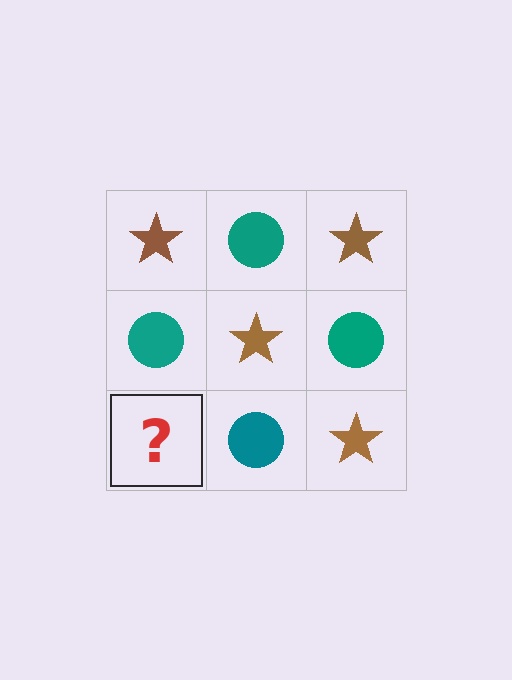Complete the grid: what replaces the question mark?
The question mark should be replaced with a brown star.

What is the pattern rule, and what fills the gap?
The rule is that it alternates brown star and teal circle in a checkerboard pattern. The gap should be filled with a brown star.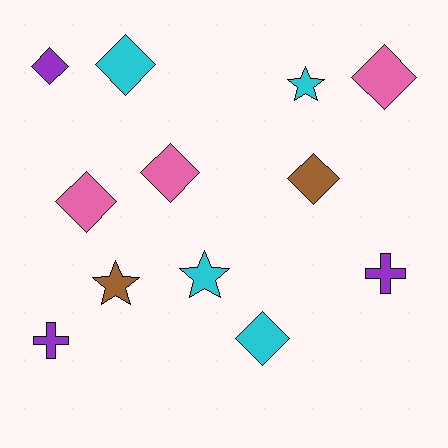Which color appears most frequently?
Cyan, with 4 objects.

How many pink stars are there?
There are no pink stars.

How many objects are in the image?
There are 12 objects.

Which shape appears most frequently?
Diamond, with 7 objects.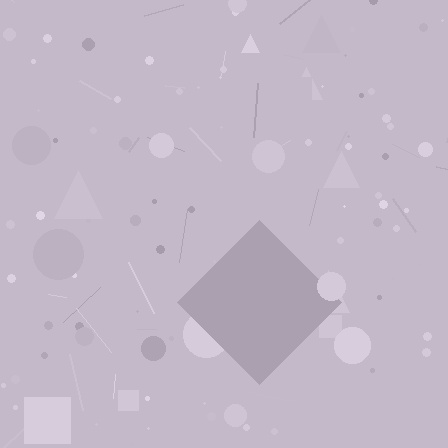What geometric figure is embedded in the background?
A diamond is embedded in the background.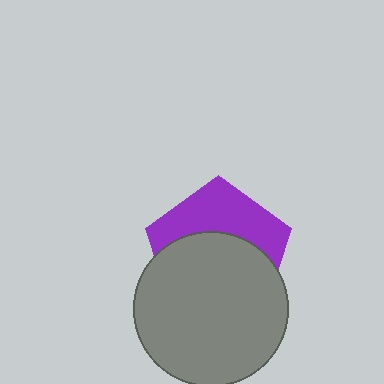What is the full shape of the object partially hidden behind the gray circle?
The partially hidden object is a purple pentagon.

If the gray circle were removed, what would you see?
You would see the complete purple pentagon.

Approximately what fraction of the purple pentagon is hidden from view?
Roughly 59% of the purple pentagon is hidden behind the gray circle.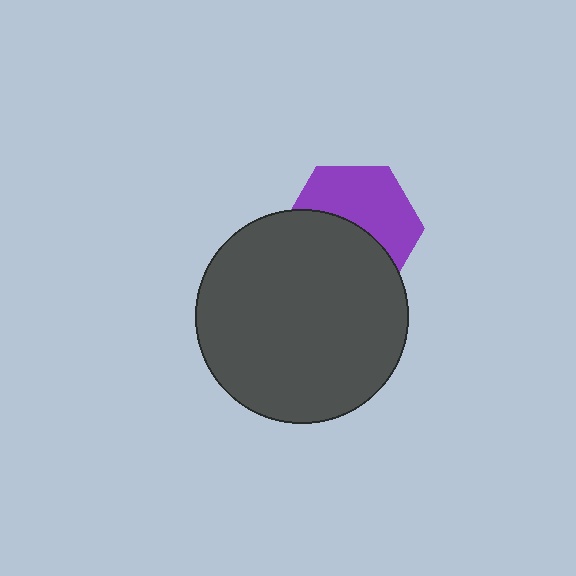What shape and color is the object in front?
The object in front is a dark gray circle.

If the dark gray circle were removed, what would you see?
You would see the complete purple hexagon.